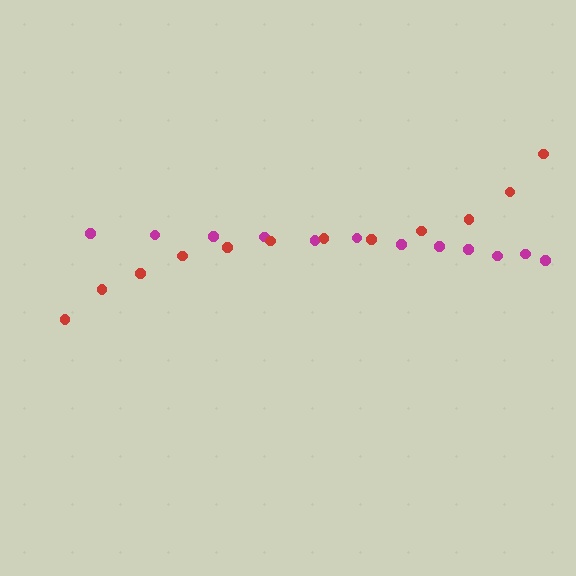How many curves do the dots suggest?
There are 2 distinct paths.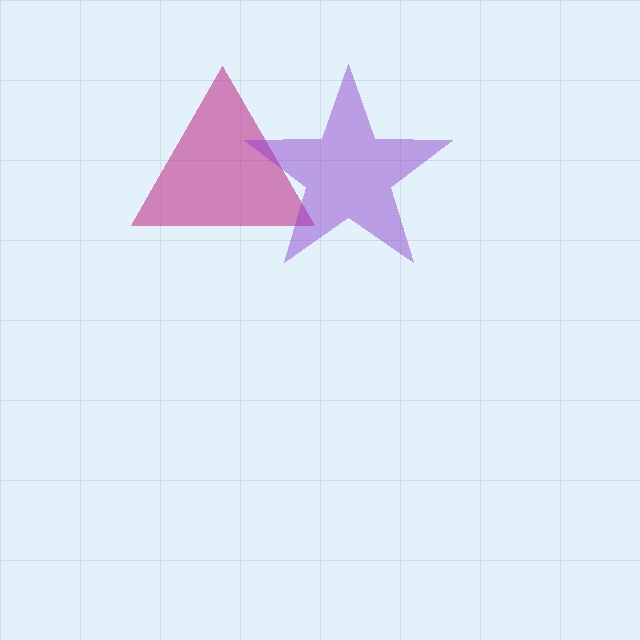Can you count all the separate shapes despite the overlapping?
Yes, there are 2 separate shapes.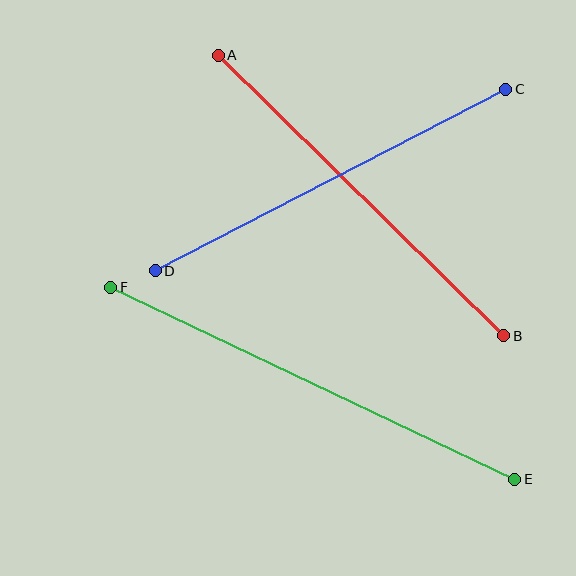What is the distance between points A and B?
The distance is approximately 400 pixels.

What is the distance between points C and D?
The distance is approximately 395 pixels.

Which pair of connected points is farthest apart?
Points E and F are farthest apart.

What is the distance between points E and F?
The distance is approximately 448 pixels.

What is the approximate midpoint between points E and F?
The midpoint is at approximately (313, 383) pixels.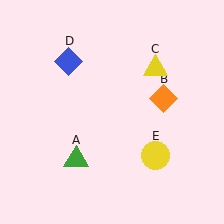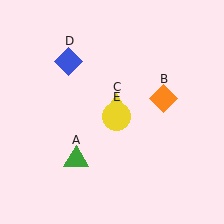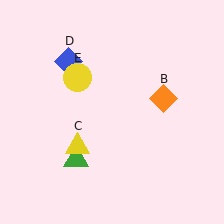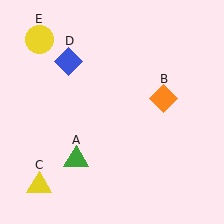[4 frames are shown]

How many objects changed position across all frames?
2 objects changed position: yellow triangle (object C), yellow circle (object E).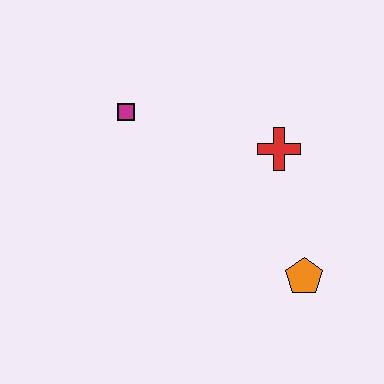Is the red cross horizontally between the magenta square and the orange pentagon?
Yes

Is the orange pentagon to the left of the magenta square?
No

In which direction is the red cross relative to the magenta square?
The red cross is to the right of the magenta square.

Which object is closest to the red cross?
The orange pentagon is closest to the red cross.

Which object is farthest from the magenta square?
The orange pentagon is farthest from the magenta square.